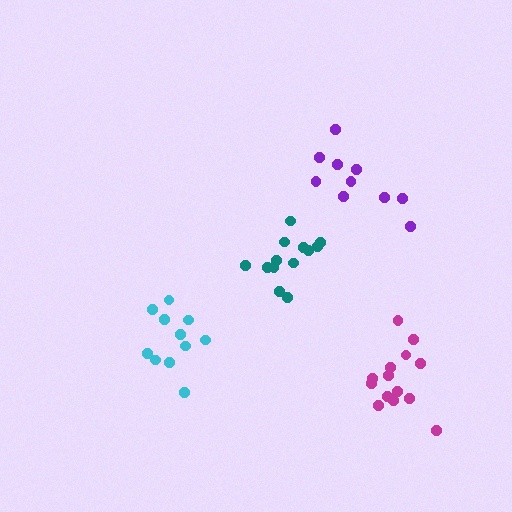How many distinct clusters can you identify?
There are 4 distinct clusters.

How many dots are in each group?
Group 1: 10 dots, Group 2: 14 dots, Group 3: 11 dots, Group 4: 13 dots (48 total).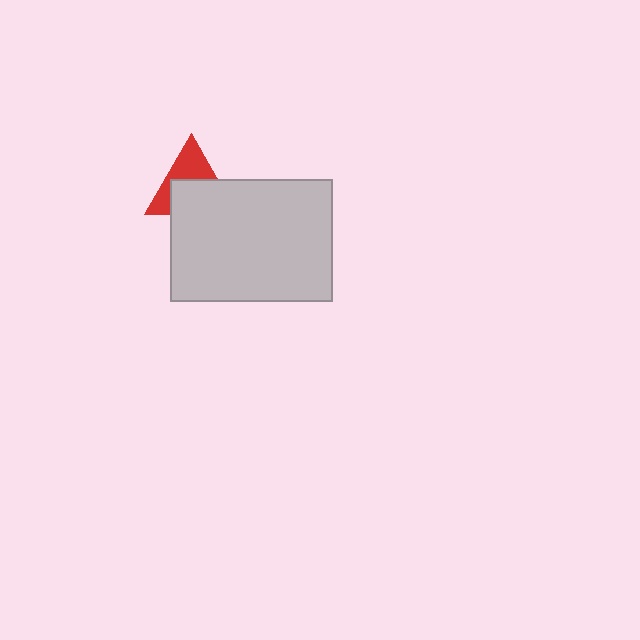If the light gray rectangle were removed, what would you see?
You would see the complete red triangle.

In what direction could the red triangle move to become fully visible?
The red triangle could move up. That would shift it out from behind the light gray rectangle entirely.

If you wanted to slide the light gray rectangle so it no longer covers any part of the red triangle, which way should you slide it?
Slide it down — that is the most direct way to separate the two shapes.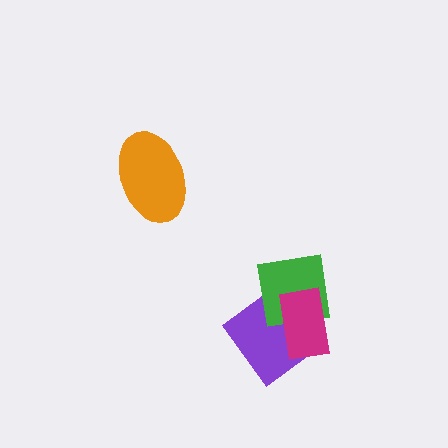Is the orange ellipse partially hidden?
No, no other shape covers it.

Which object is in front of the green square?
The magenta rectangle is in front of the green square.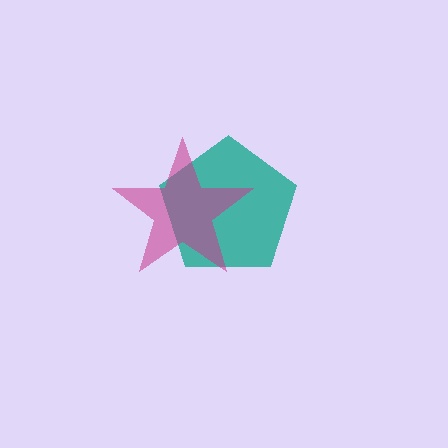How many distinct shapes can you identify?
There are 2 distinct shapes: a teal pentagon, a magenta star.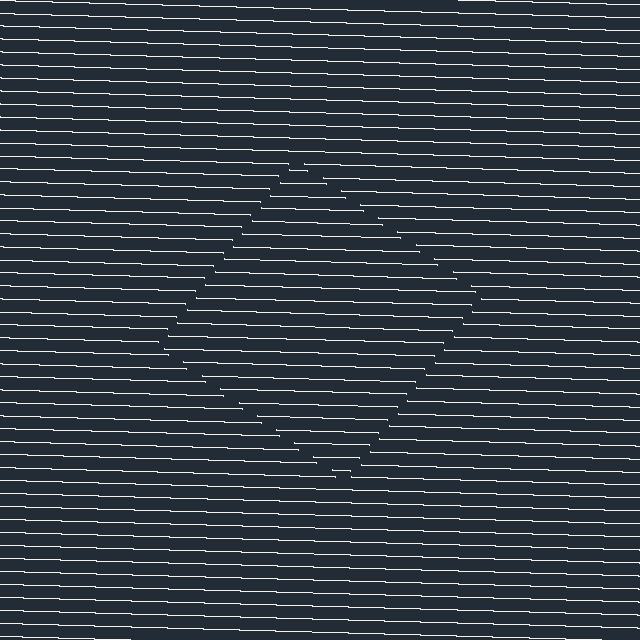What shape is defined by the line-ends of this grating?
An illusory square. The interior of the shape contains the same grating, shifted by half a period — the contour is defined by the phase discontinuity where line-ends from the inner and outer gratings abut.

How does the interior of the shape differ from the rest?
The interior of the shape contains the same grating, shifted by half a period — the contour is defined by the phase discontinuity where line-ends from the inner and outer gratings abut.